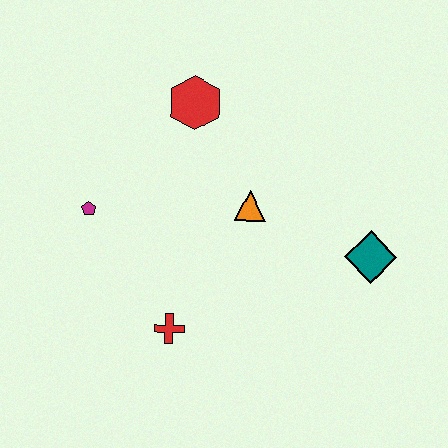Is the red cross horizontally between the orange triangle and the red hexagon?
No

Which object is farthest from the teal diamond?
The magenta pentagon is farthest from the teal diamond.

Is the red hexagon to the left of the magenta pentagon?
No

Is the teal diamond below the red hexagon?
Yes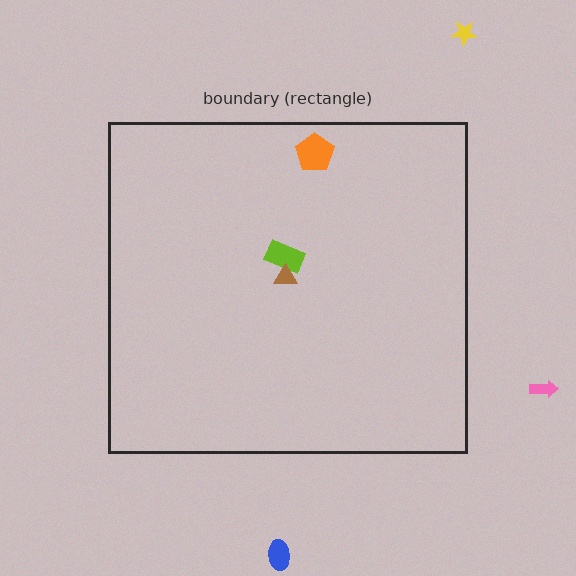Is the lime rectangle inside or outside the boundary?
Inside.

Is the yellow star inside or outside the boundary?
Outside.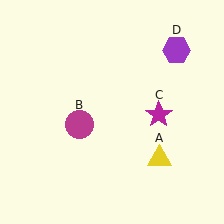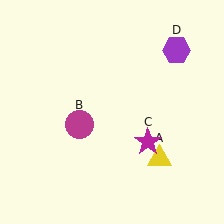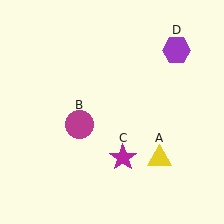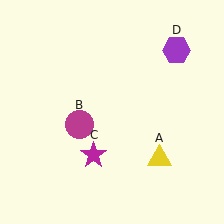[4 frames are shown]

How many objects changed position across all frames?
1 object changed position: magenta star (object C).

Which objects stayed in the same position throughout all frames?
Yellow triangle (object A) and magenta circle (object B) and purple hexagon (object D) remained stationary.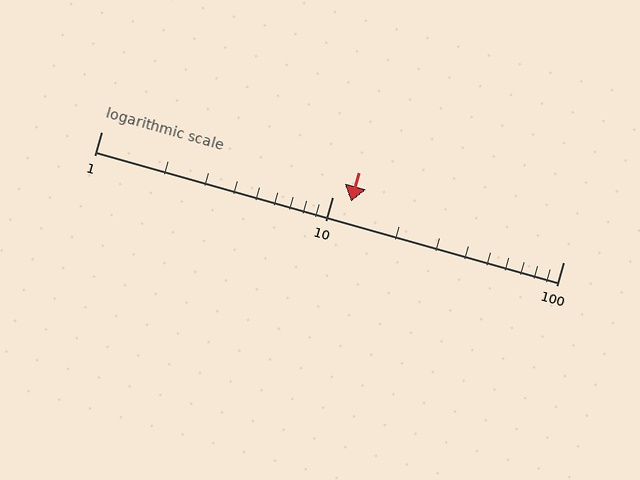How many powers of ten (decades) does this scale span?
The scale spans 2 decades, from 1 to 100.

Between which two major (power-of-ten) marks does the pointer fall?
The pointer is between 10 and 100.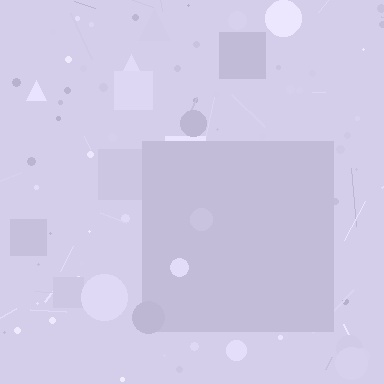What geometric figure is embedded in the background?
A square is embedded in the background.